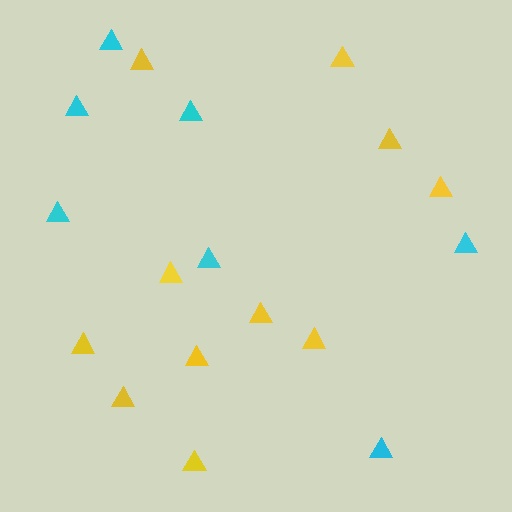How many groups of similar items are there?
There are 2 groups: one group of yellow triangles (11) and one group of cyan triangles (7).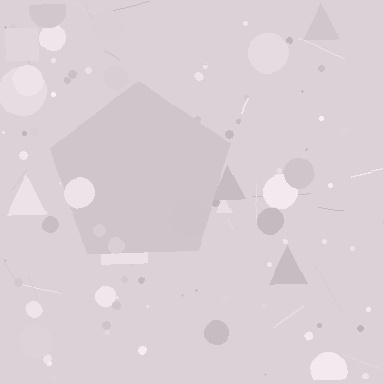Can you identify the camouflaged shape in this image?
The camouflaged shape is a pentagon.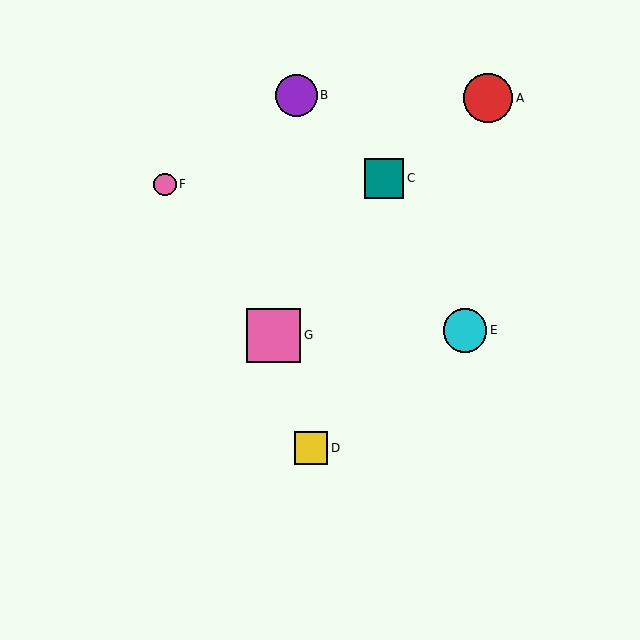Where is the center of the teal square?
The center of the teal square is at (384, 178).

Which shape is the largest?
The pink square (labeled G) is the largest.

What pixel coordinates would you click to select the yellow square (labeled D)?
Click at (311, 448) to select the yellow square D.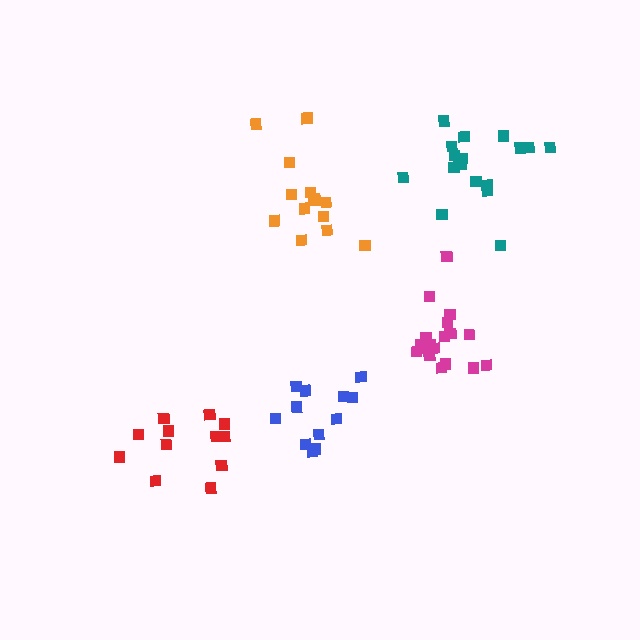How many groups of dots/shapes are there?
There are 5 groups.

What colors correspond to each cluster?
The clusters are colored: blue, teal, red, magenta, orange.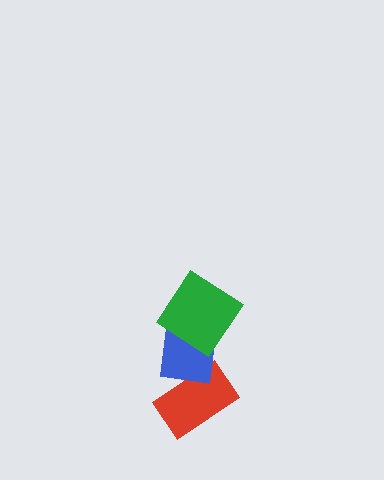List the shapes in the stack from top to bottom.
From top to bottom: the green diamond, the blue square, the red rectangle.